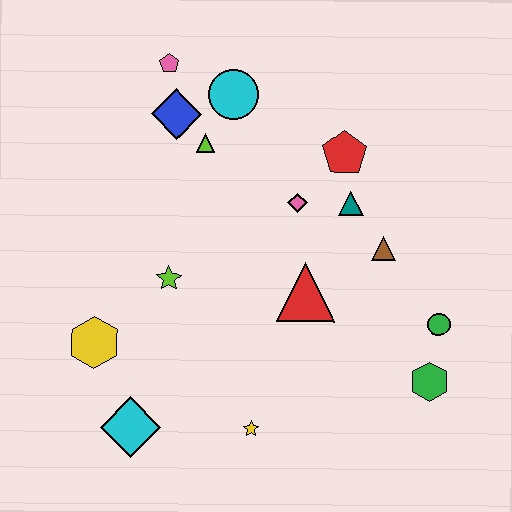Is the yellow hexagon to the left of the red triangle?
Yes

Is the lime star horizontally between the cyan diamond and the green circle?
Yes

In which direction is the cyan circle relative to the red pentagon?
The cyan circle is to the left of the red pentagon.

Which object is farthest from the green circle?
The pink pentagon is farthest from the green circle.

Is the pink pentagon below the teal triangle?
No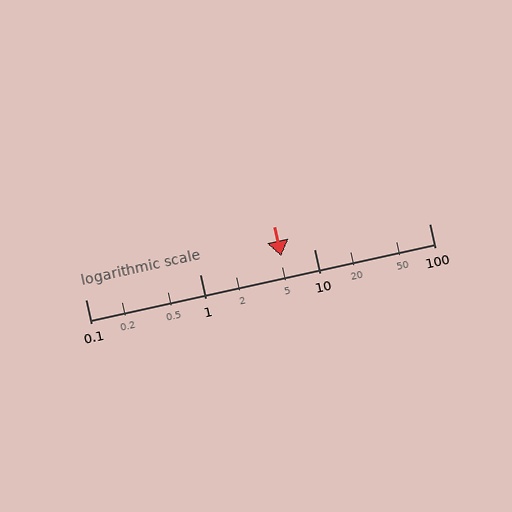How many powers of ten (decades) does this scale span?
The scale spans 3 decades, from 0.1 to 100.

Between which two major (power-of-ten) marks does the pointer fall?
The pointer is between 1 and 10.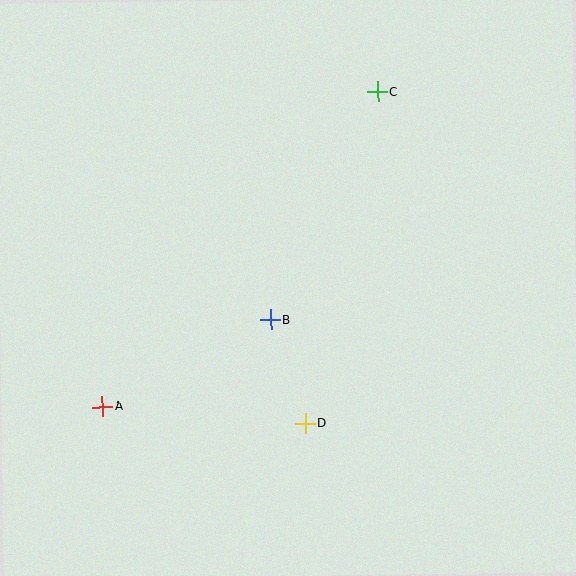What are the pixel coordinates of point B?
Point B is at (271, 320).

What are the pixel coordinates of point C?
Point C is at (377, 92).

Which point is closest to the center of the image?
Point B at (271, 320) is closest to the center.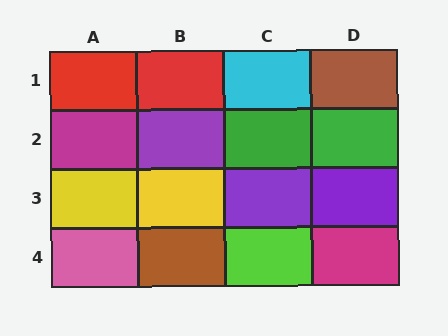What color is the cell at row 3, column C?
Purple.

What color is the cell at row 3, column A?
Yellow.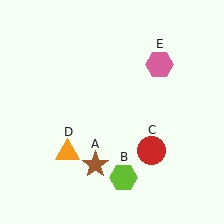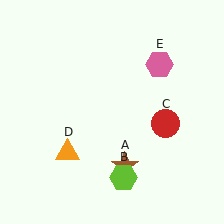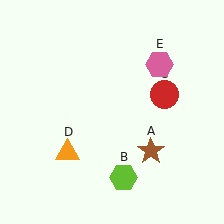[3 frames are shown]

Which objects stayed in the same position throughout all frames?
Lime hexagon (object B) and orange triangle (object D) and pink hexagon (object E) remained stationary.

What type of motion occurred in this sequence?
The brown star (object A), red circle (object C) rotated counterclockwise around the center of the scene.